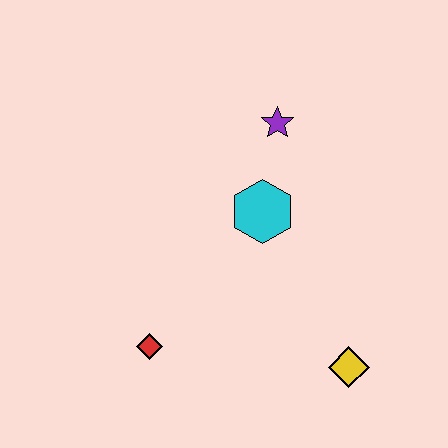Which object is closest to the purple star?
The cyan hexagon is closest to the purple star.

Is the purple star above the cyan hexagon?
Yes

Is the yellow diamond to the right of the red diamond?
Yes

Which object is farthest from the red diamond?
The purple star is farthest from the red diamond.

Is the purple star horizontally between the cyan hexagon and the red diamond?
No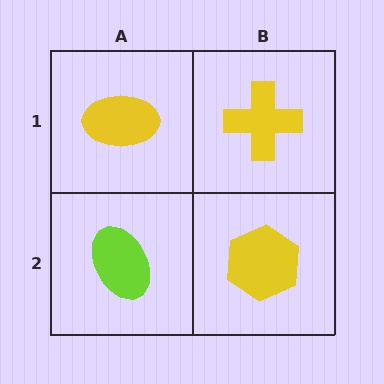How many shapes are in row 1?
2 shapes.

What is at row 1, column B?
A yellow cross.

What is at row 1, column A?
A yellow ellipse.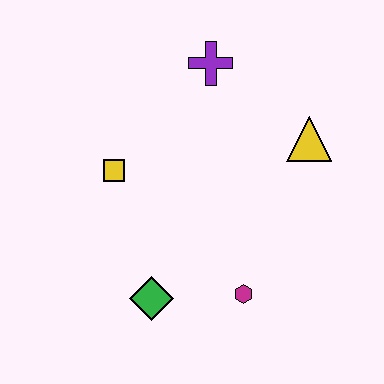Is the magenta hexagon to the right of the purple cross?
Yes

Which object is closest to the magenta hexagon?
The green diamond is closest to the magenta hexagon.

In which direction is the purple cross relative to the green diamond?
The purple cross is above the green diamond.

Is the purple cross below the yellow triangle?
No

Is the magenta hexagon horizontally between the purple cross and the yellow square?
No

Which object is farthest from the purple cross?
The green diamond is farthest from the purple cross.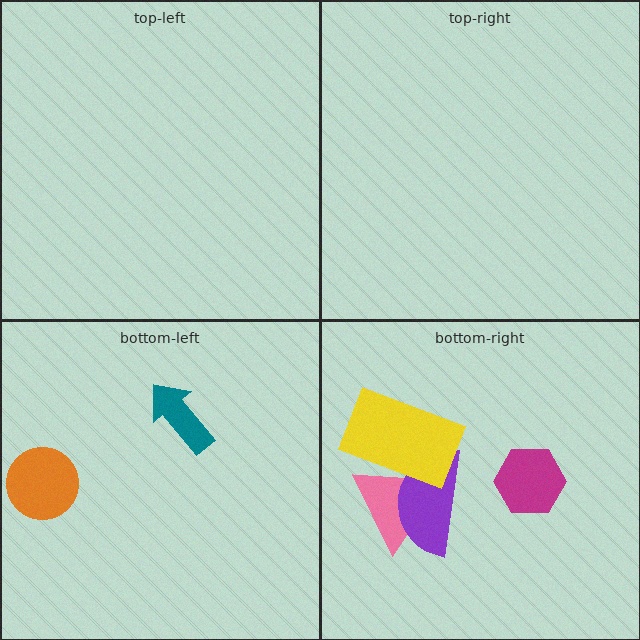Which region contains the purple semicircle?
The bottom-right region.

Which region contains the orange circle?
The bottom-left region.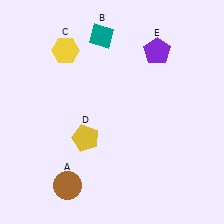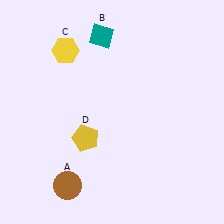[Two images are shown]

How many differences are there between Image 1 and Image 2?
There is 1 difference between the two images.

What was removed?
The purple pentagon (E) was removed in Image 2.